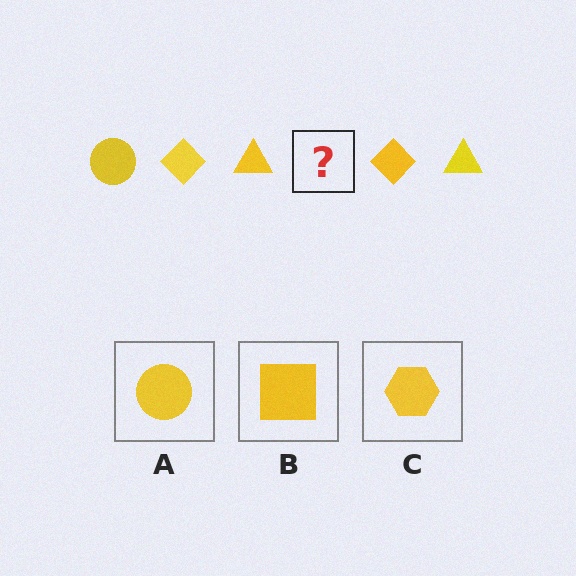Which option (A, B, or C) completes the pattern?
A.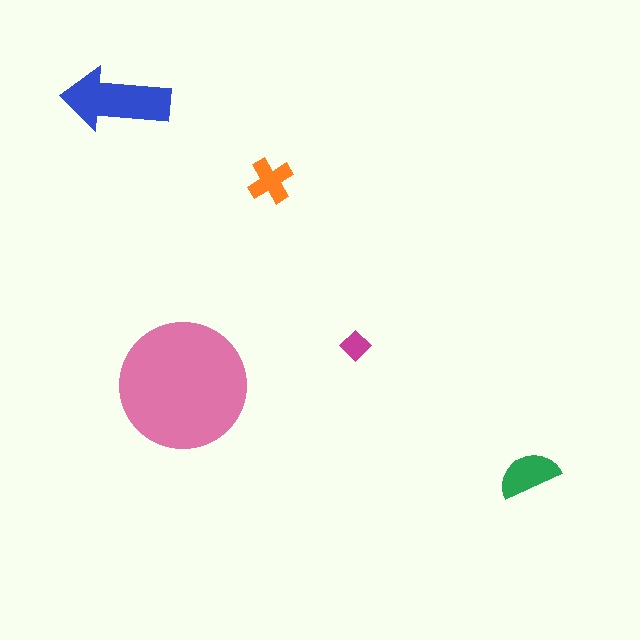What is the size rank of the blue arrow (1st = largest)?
2nd.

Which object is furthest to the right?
The green semicircle is rightmost.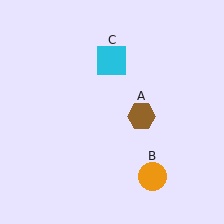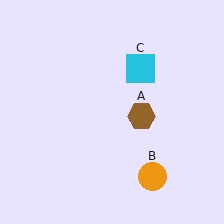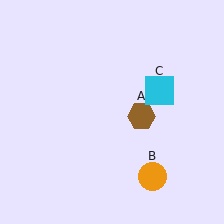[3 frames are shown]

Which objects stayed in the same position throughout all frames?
Brown hexagon (object A) and orange circle (object B) remained stationary.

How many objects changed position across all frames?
1 object changed position: cyan square (object C).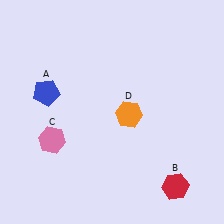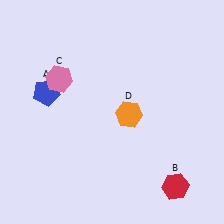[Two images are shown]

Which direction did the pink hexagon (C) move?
The pink hexagon (C) moved up.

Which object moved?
The pink hexagon (C) moved up.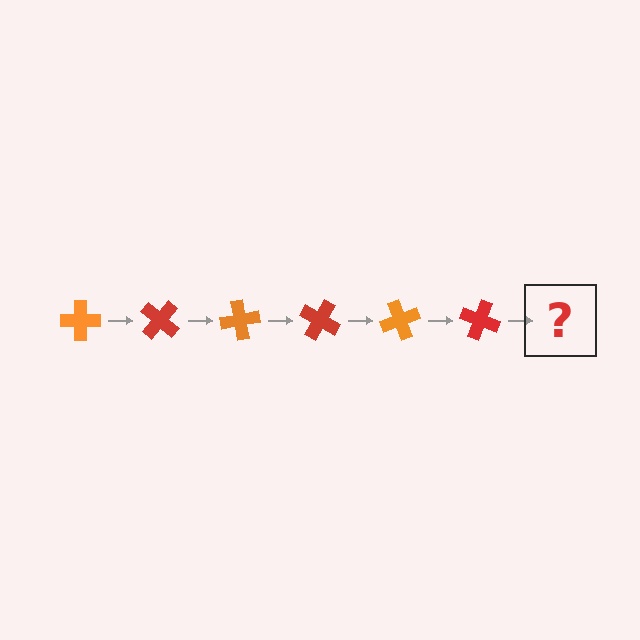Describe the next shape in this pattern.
It should be an orange cross, rotated 240 degrees from the start.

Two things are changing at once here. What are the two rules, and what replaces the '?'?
The two rules are that it rotates 40 degrees each step and the color cycles through orange and red. The '?' should be an orange cross, rotated 240 degrees from the start.